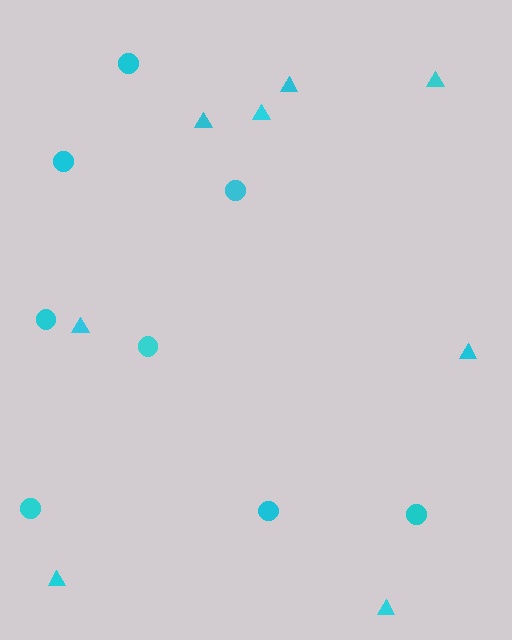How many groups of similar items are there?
There are 2 groups: one group of triangles (8) and one group of circles (8).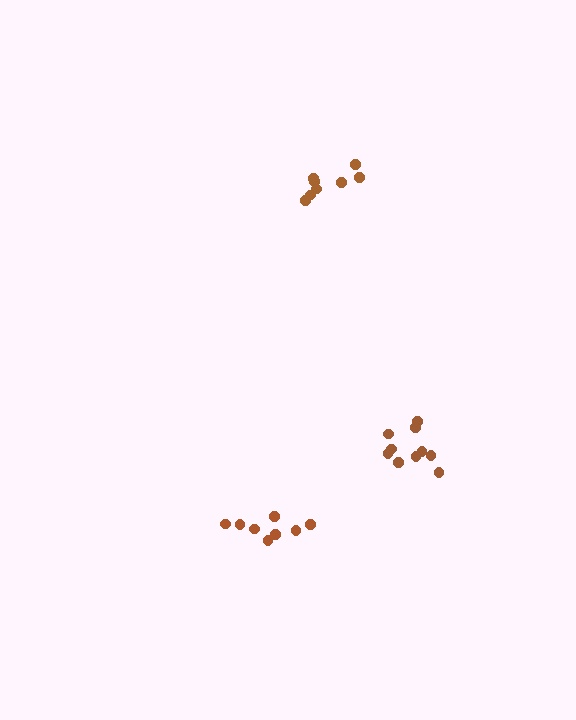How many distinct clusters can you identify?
There are 3 distinct clusters.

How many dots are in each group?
Group 1: 8 dots, Group 2: 10 dots, Group 3: 8 dots (26 total).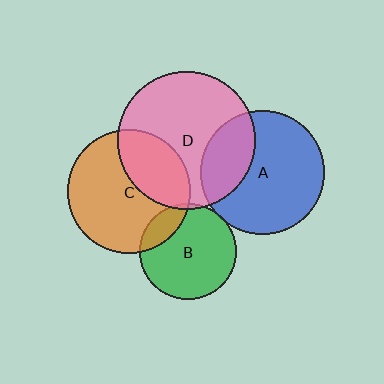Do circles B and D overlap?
Yes.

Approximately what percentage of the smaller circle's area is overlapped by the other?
Approximately 5%.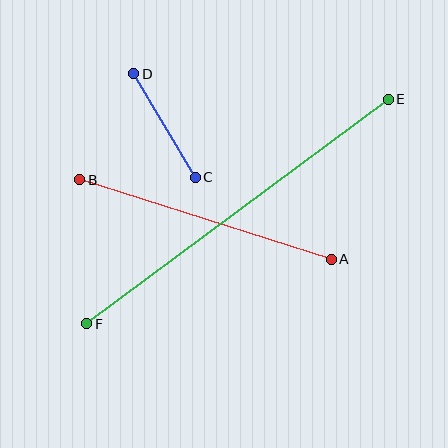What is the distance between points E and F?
The distance is approximately 376 pixels.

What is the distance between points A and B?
The distance is approximately 263 pixels.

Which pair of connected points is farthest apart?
Points E and F are farthest apart.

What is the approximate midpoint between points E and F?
The midpoint is at approximately (238, 212) pixels.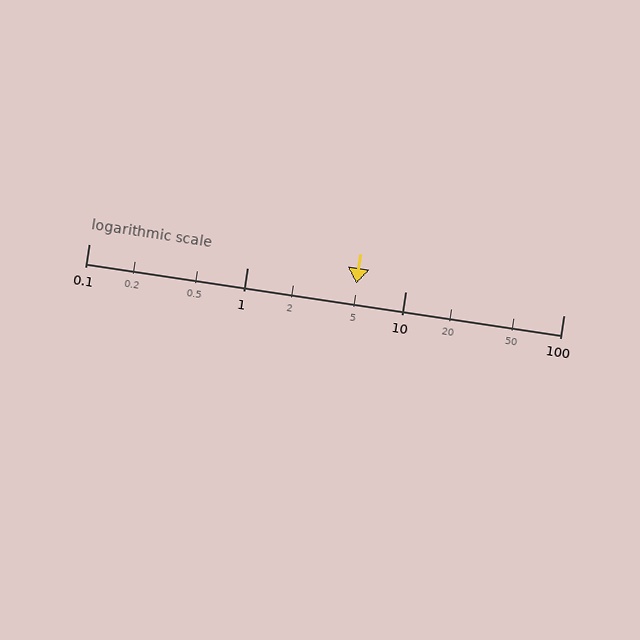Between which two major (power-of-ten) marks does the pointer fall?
The pointer is between 1 and 10.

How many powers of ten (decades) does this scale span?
The scale spans 3 decades, from 0.1 to 100.